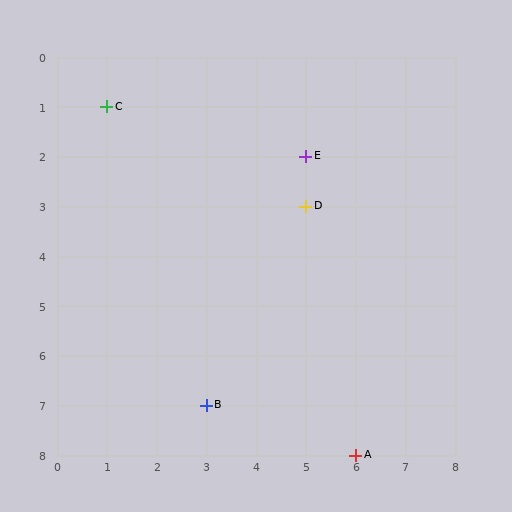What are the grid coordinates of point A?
Point A is at grid coordinates (6, 8).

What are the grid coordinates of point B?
Point B is at grid coordinates (3, 7).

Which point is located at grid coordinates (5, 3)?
Point D is at (5, 3).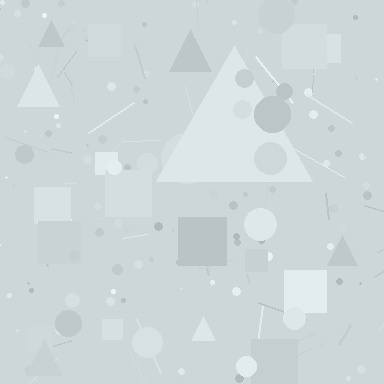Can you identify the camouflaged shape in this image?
The camouflaged shape is a triangle.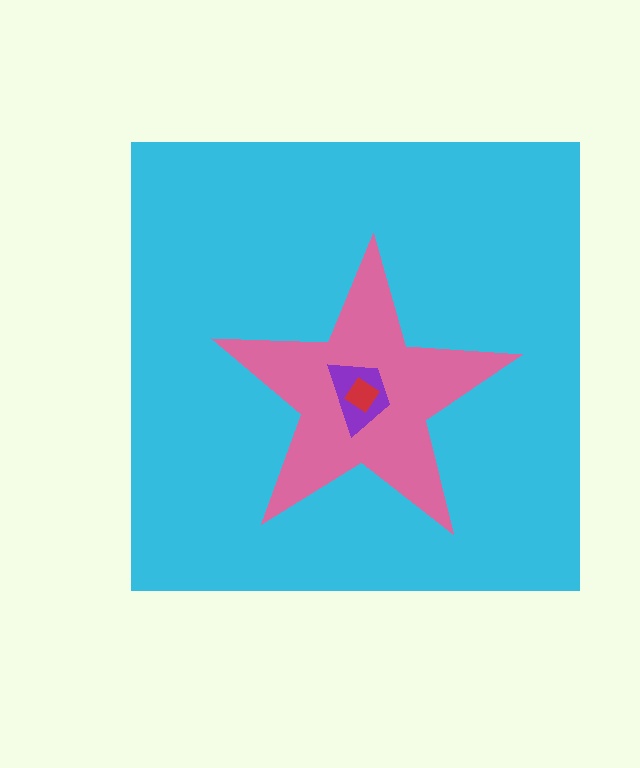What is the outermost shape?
The cyan square.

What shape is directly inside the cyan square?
The pink star.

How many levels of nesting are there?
4.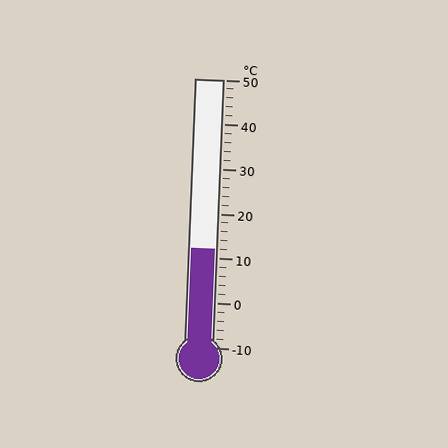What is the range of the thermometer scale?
The thermometer scale ranges from -10°C to 50°C.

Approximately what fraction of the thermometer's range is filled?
The thermometer is filled to approximately 35% of its range.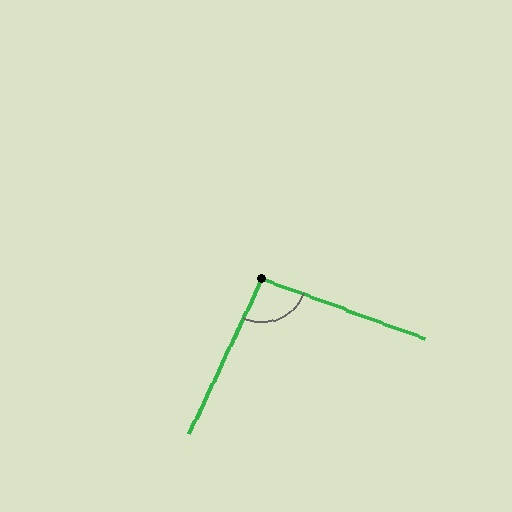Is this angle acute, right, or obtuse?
It is approximately a right angle.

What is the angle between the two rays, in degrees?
Approximately 95 degrees.